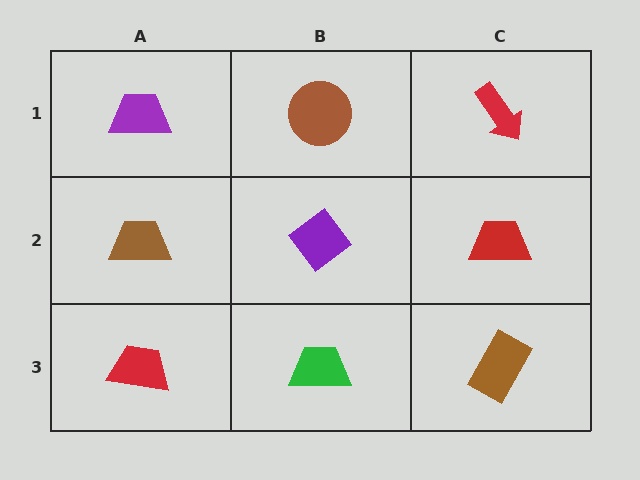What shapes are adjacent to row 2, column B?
A brown circle (row 1, column B), a green trapezoid (row 3, column B), a brown trapezoid (row 2, column A), a red trapezoid (row 2, column C).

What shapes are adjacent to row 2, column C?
A red arrow (row 1, column C), a brown rectangle (row 3, column C), a purple diamond (row 2, column B).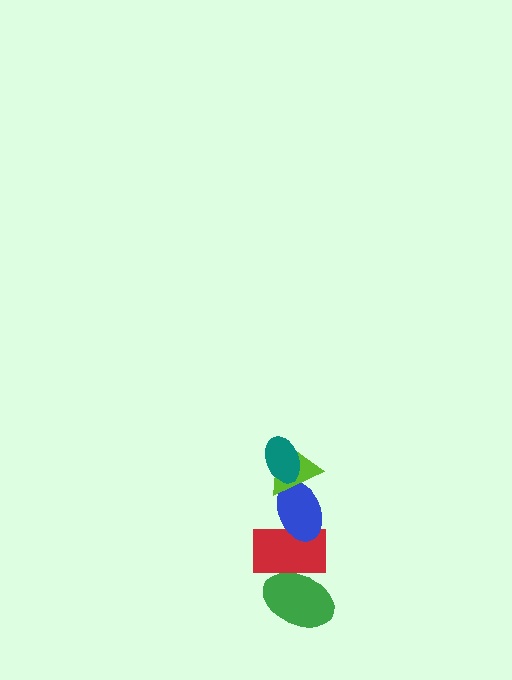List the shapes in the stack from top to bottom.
From top to bottom: the teal ellipse, the lime triangle, the blue ellipse, the red rectangle, the green ellipse.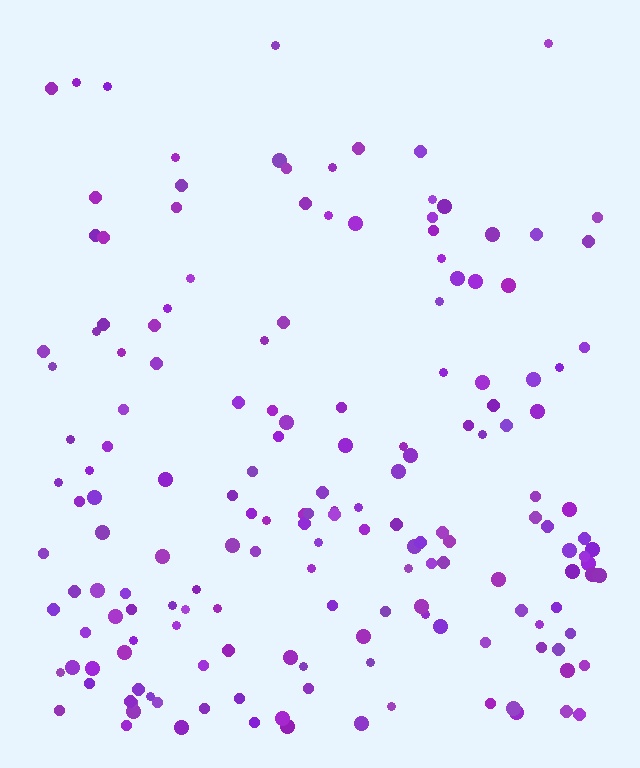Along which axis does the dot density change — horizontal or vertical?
Vertical.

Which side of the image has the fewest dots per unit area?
The top.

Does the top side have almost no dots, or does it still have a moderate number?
Still a moderate number, just noticeably fewer than the bottom.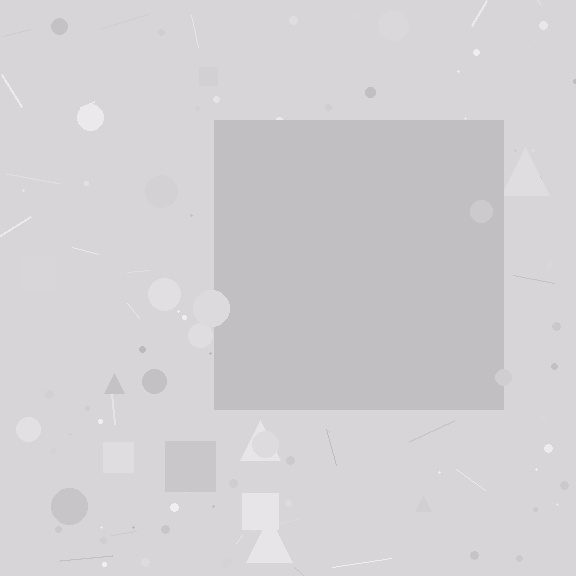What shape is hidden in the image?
A square is hidden in the image.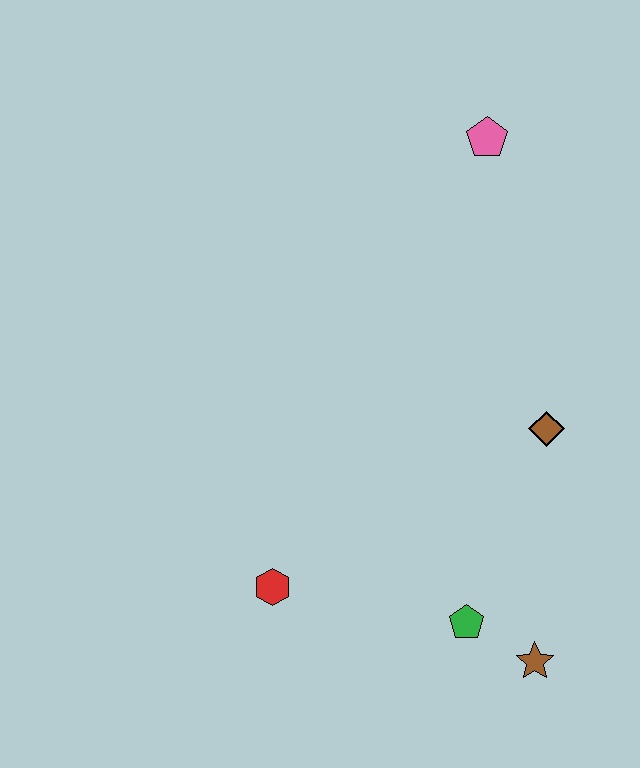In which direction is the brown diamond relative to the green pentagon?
The brown diamond is above the green pentagon.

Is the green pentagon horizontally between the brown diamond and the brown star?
No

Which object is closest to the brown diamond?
The green pentagon is closest to the brown diamond.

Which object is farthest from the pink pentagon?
The brown star is farthest from the pink pentagon.